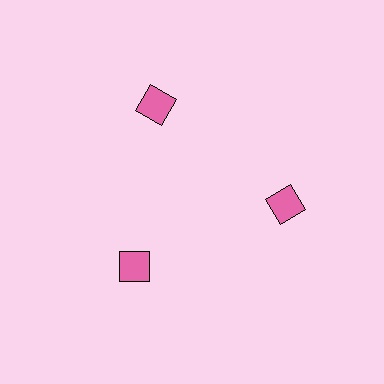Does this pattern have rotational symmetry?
Yes, this pattern has 3-fold rotational symmetry. It looks the same after rotating 120 degrees around the center.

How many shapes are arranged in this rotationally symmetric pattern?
There are 3 shapes, arranged in 3 groups of 1.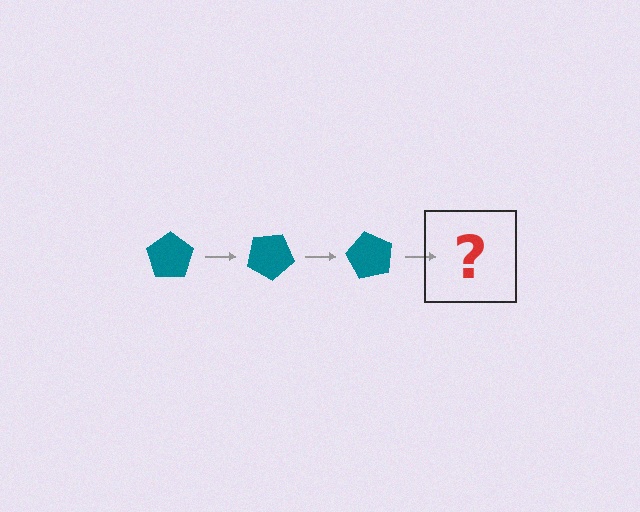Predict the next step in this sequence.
The next step is a teal pentagon rotated 90 degrees.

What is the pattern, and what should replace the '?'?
The pattern is that the pentagon rotates 30 degrees each step. The '?' should be a teal pentagon rotated 90 degrees.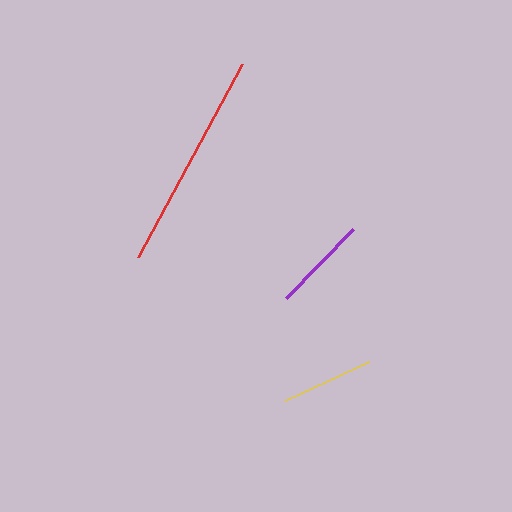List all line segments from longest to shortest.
From longest to shortest: red, purple, yellow.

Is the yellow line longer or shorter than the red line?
The red line is longer than the yellow line.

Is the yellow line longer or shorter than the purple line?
The purple line is longer than the yellow line.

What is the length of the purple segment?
The purple segment is approximately 97 pixels long.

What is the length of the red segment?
The red segment is approximately 219 pixels long.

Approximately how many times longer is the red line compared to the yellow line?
The red line is approximately 2.4 times the length of the yellow line.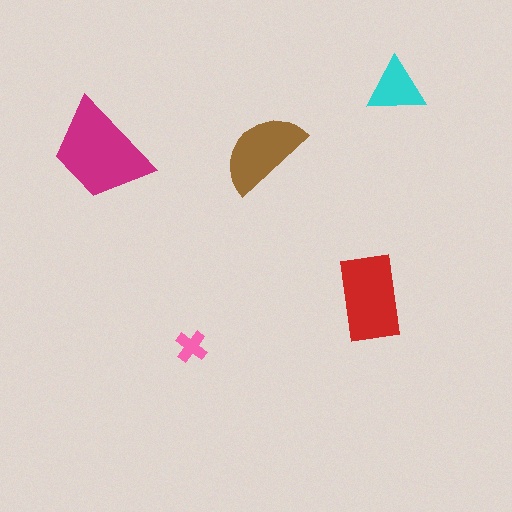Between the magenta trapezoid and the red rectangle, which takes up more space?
The magenta trapezoid.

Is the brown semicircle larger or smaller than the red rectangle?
Smaller.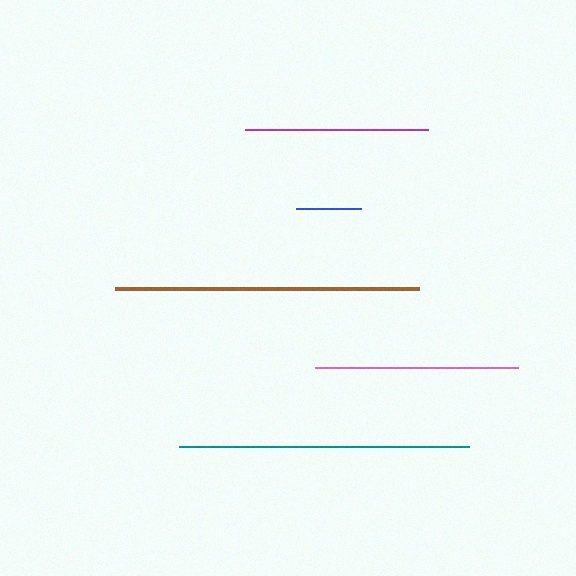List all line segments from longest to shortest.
From longest to shortest: brown, teal, pink, magenta, blue.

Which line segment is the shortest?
The blue line is the shortest at approximately 65 pixels.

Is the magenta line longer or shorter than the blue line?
The magenta line is longer than the blue line.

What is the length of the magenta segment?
The magenta segment is approximately 183 pixels long.